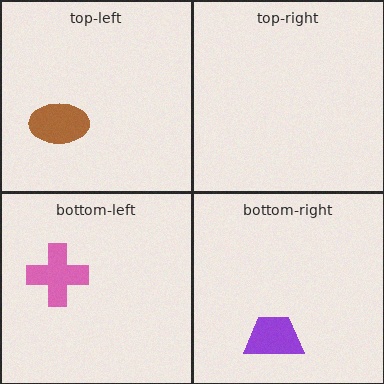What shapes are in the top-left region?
The brown ellipse.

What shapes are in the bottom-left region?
The pink cross.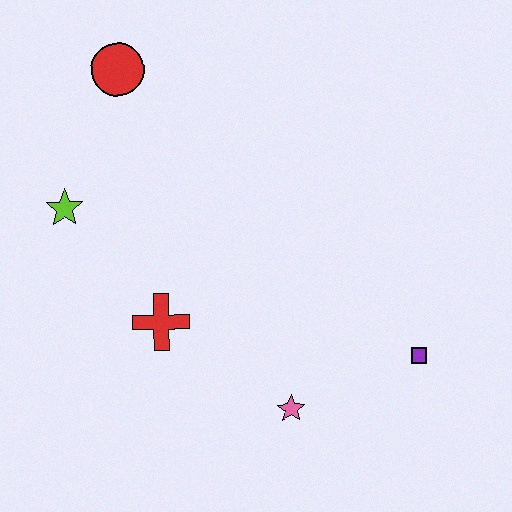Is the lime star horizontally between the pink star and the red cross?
No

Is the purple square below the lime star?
Yes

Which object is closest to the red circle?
The lime star is closest to the red circle.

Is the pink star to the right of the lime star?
Yes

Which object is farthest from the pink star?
The red circle is farthest from the pink star.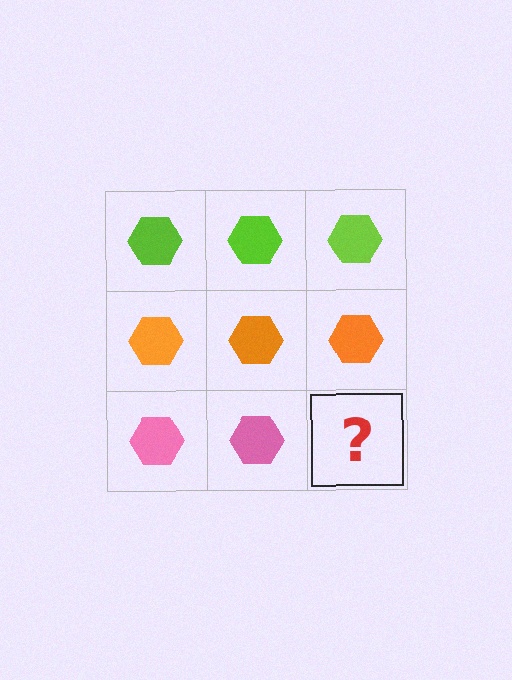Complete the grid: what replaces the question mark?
The question mark should be replaced with a pink hexagon.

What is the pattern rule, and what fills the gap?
The rule is that each row has a consistent color. The gap should be filled with a pink hexagon.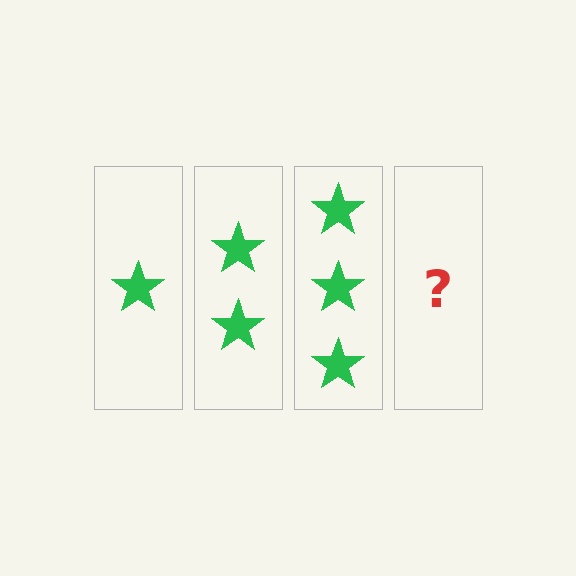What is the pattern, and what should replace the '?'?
The pattern is that each step adds one more star. The '?' should be 4 stars.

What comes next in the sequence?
The next element should be 4 stars.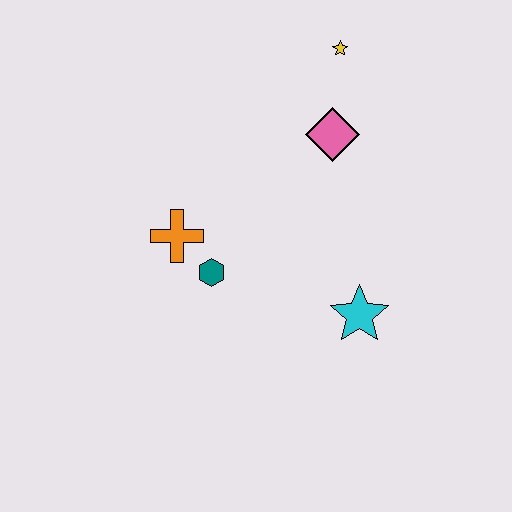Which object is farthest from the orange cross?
The yellow star is farthest from the orange cross.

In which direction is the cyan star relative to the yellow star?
The cyan star is below the yellow star.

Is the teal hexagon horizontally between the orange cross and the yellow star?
Yes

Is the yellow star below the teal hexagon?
No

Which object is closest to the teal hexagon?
The orange cross is closest to the teal hexagon.